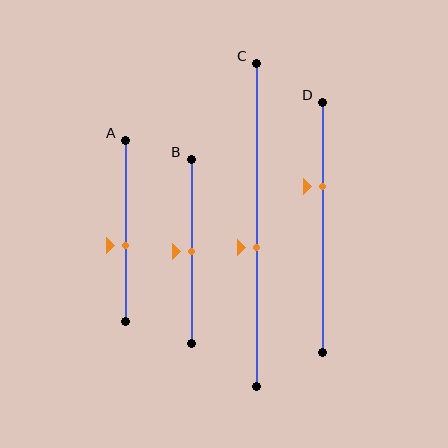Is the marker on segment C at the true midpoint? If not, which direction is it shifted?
No, the marker on segment C is shifted downward by about 7% of the segment length.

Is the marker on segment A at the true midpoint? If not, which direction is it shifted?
No, the marker on segment A is shifted downward by about 8% of the segment length.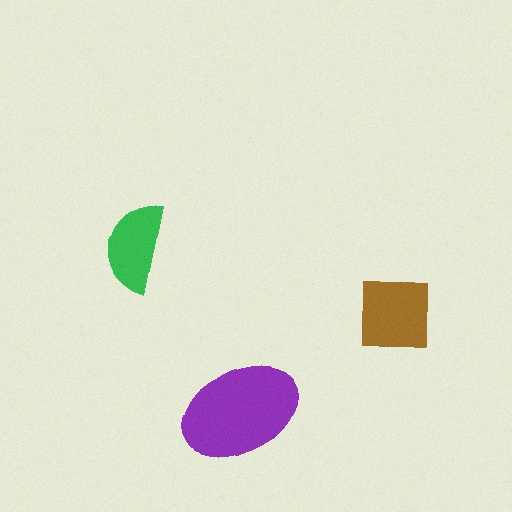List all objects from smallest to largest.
The green semicircle, the brown square, the purple ellipse.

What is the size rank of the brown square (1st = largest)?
2nd.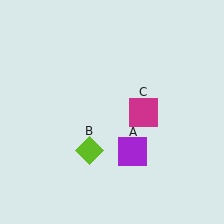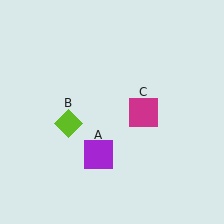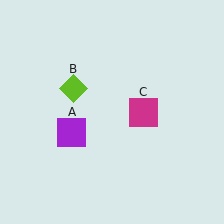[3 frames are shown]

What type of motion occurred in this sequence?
The purple square (object A), lime diamond (object B) rotated clockwise around the center of the scene.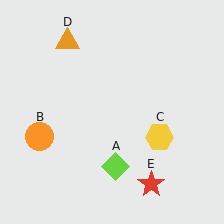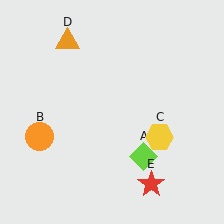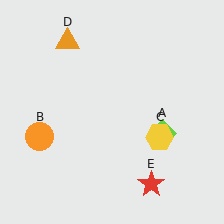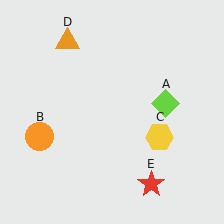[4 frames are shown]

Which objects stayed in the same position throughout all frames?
Orange circle (object B) and yellow hexagon (object C) and orange triangle (object D) and red star (object E) remained stationary.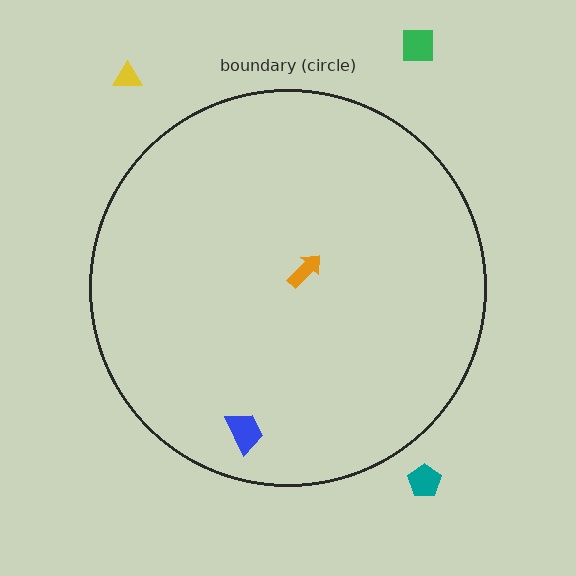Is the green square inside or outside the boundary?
Outside.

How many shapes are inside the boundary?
2 inside, 3 outside.